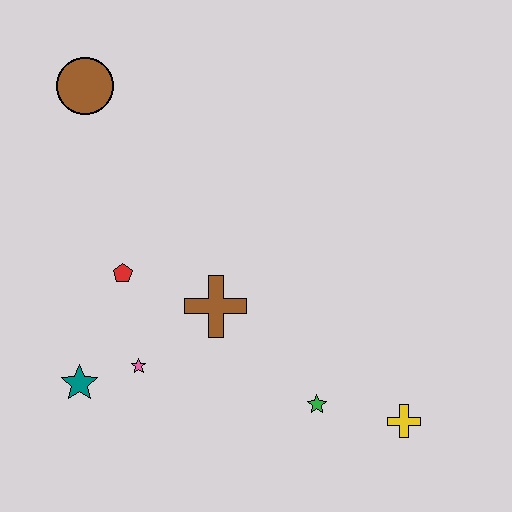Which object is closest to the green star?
The yellow cross is closest to the green star.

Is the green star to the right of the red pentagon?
Yes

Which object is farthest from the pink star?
The brown circle is farthest from the pink star.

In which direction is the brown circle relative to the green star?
The brown circle is above the green star.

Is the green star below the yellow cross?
No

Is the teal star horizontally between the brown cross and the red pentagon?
No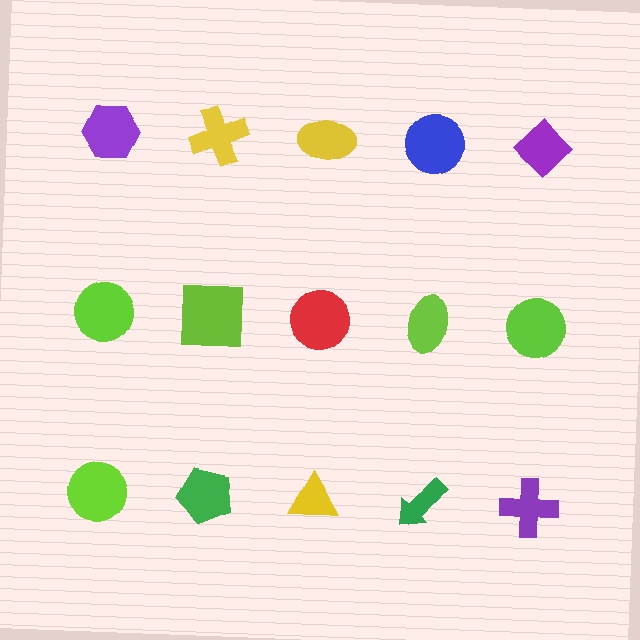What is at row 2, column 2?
A lime square.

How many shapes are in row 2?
5 shapes.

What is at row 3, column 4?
A green arrow.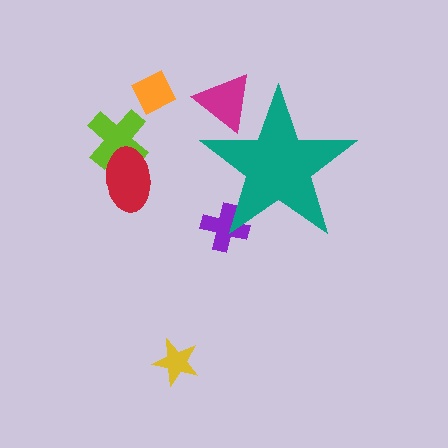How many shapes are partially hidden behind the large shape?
2 shapes are partially hidden.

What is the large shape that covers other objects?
A teal star.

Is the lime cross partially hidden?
No, the lime cross is fully visible.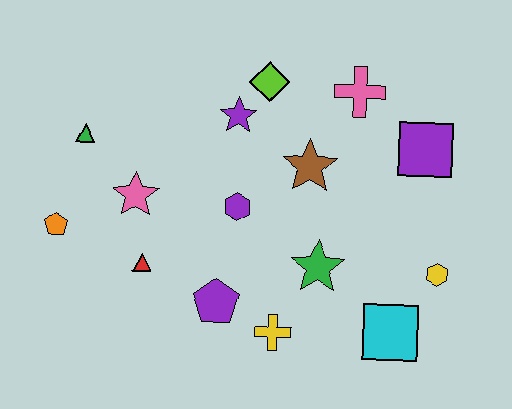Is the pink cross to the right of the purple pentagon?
Yes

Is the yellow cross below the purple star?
Yes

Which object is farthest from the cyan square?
The green triangle is farthest from the cyan square.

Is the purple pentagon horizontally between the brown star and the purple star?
No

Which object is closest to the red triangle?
The pink star is closest to the red triangle.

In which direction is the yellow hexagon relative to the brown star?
The yellow hexagon is to the right of the brown star.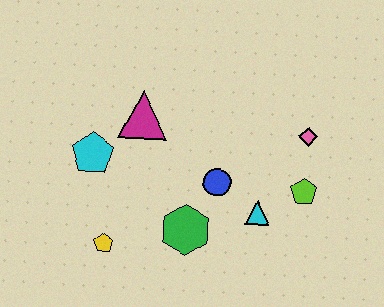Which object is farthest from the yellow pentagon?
The pink diamond is farthest from the yellow pentagon.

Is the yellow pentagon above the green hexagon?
No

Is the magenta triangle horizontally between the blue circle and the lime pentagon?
No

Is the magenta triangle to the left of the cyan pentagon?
No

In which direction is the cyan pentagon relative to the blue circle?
The cyan pentagon is to the left of the blue circle.